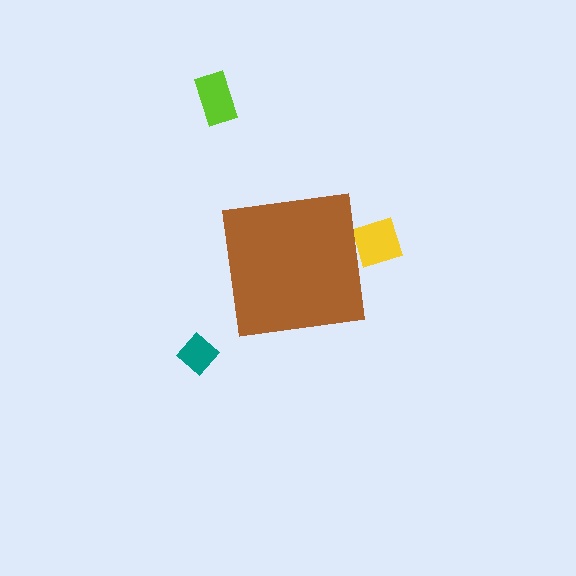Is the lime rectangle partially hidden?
No, the lime rectangle is fully visible.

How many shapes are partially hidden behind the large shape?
1 shape is partially hidden.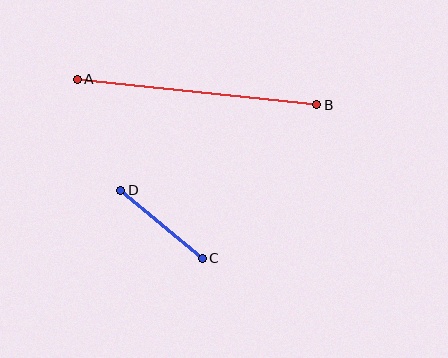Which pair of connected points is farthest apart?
Points A and B are farthest apart.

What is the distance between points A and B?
The distance is approximately 241 pixels.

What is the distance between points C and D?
The distance is approximately 106 pixels.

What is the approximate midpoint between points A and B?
The midpoint is at approximately (197, 92) pixels.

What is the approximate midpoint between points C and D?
The midpoint is at approximately (162, 224) pixels.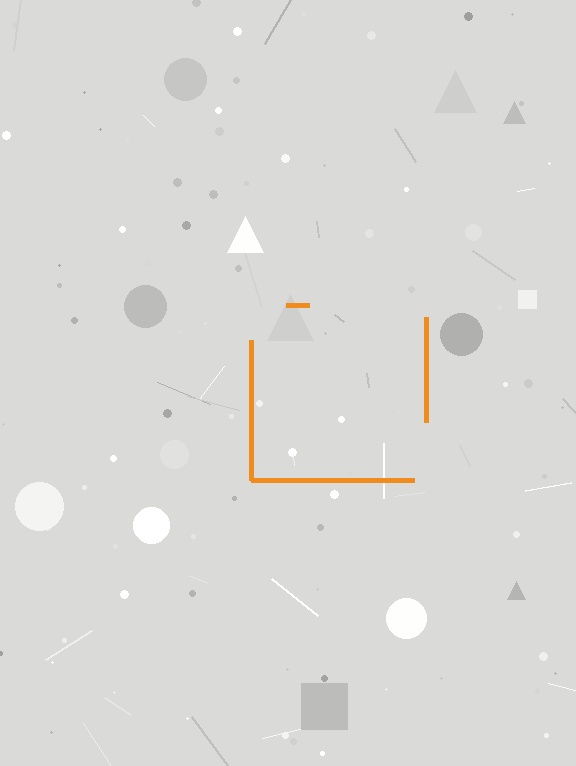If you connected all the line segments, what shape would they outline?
They would outline a square.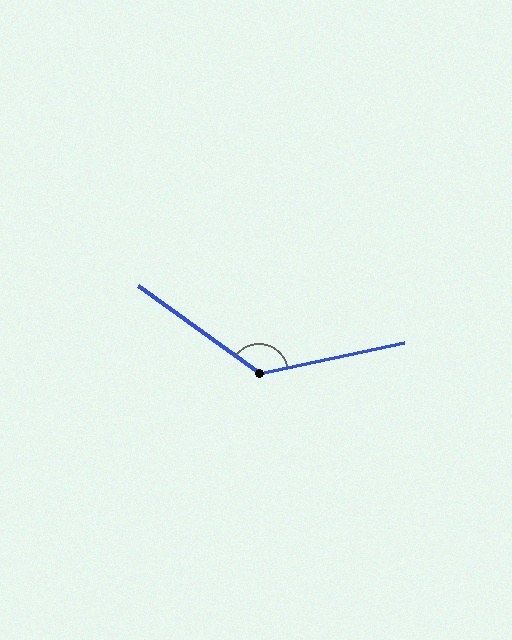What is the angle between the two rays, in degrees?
Approximately 132 degrees.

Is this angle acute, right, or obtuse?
It is obtuse.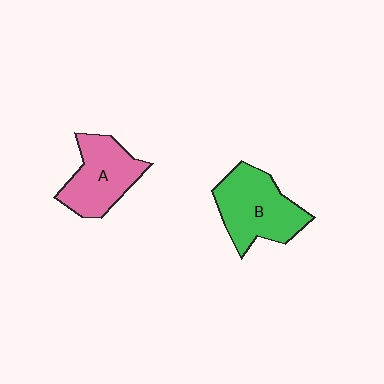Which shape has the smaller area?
Shape A (pink).